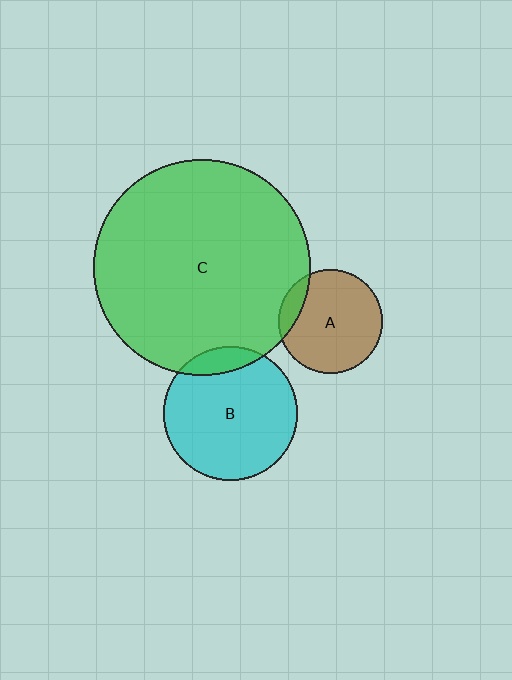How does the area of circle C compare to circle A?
Approximately 4.4 times.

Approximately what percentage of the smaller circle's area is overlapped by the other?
Approximately 10%.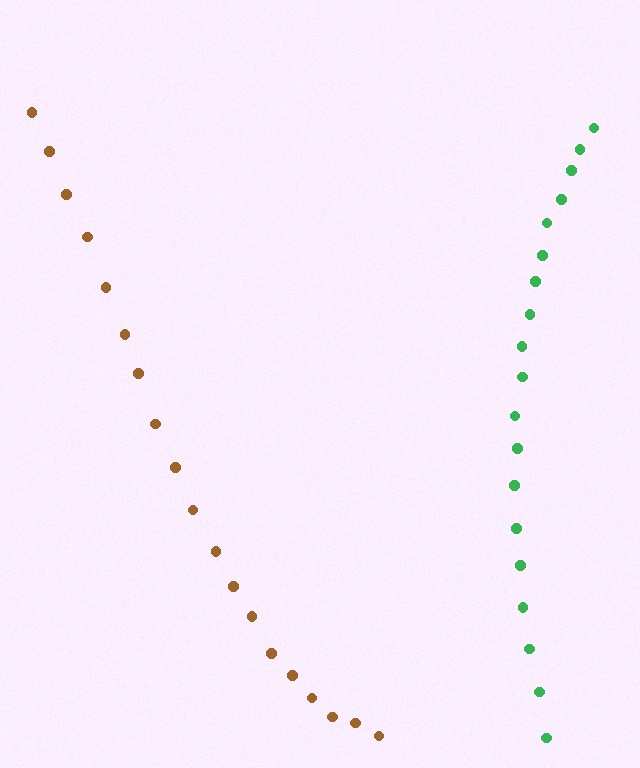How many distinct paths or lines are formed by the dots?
There are 2 distinct paths.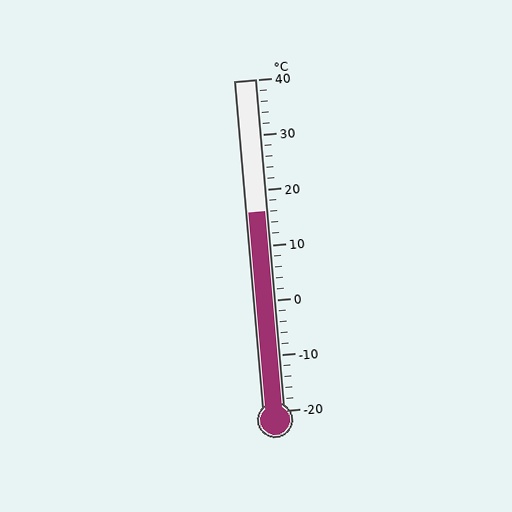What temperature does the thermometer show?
The thermometer shows approximately 16°C.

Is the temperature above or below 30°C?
The temperature is below 30°C.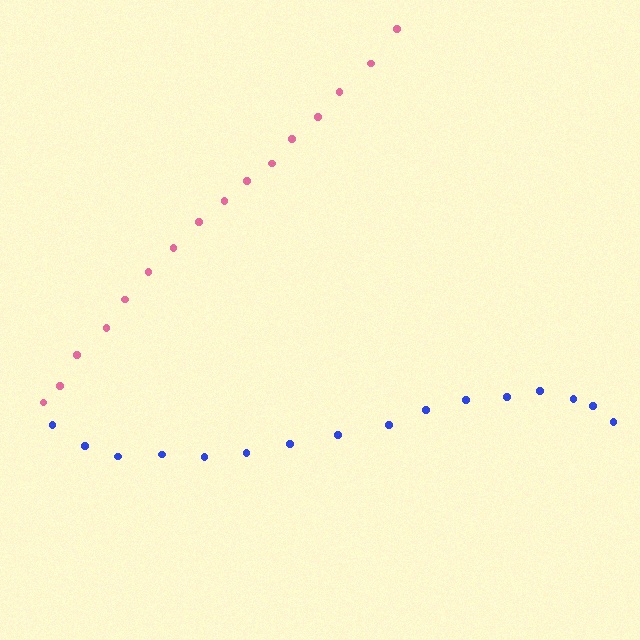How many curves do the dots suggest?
There are 2 distinct paths.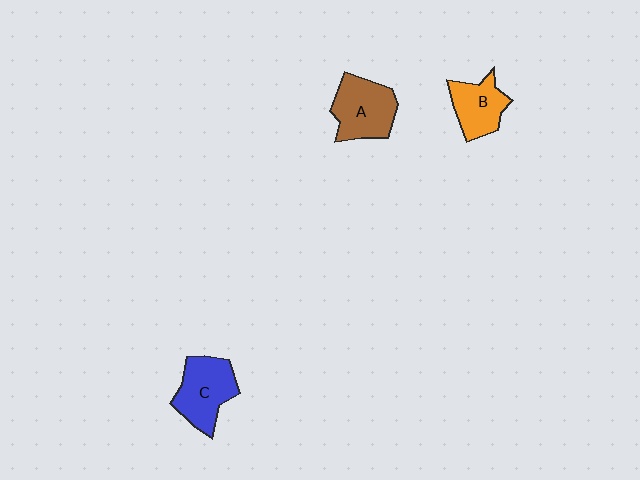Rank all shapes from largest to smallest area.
From largest to smallest: A (brown), C (blue), B (orange).